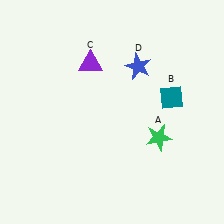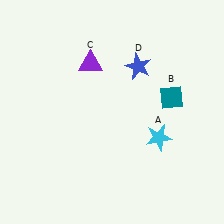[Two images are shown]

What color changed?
The star (A) changed from green in Image 1 to cyan in Image 2.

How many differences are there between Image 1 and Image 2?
There is 1 difference between the two images.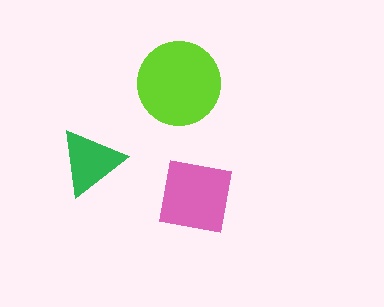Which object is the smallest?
The green triangle.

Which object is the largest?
The lime circle.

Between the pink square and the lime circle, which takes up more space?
The lime circle.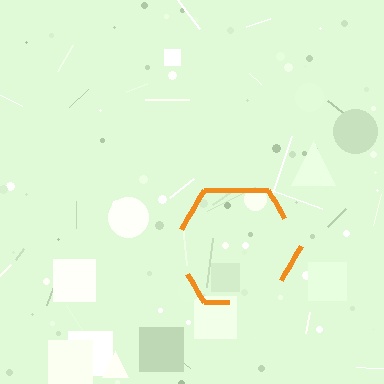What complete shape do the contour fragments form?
The contour fragments form a hexagon.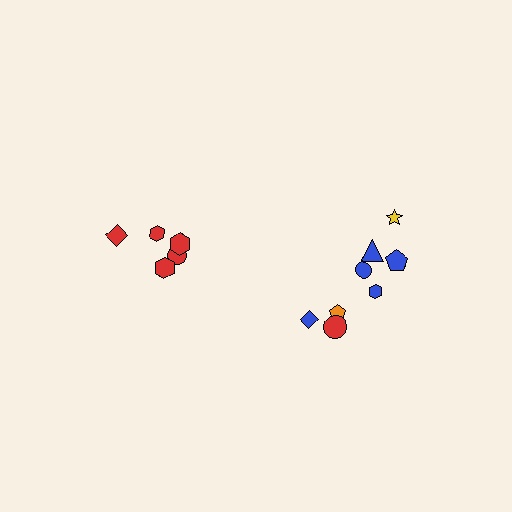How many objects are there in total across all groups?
There are 14 objects.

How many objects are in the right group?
There are 8 objects.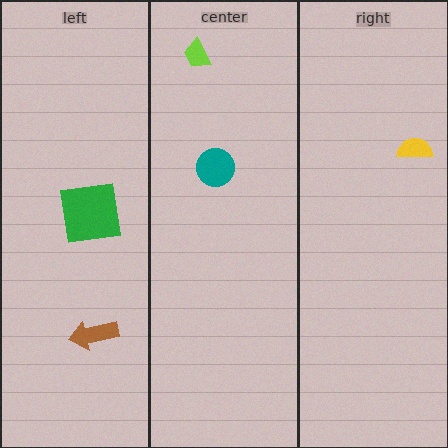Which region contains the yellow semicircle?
The right region.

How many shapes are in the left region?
2.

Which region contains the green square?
The left region.